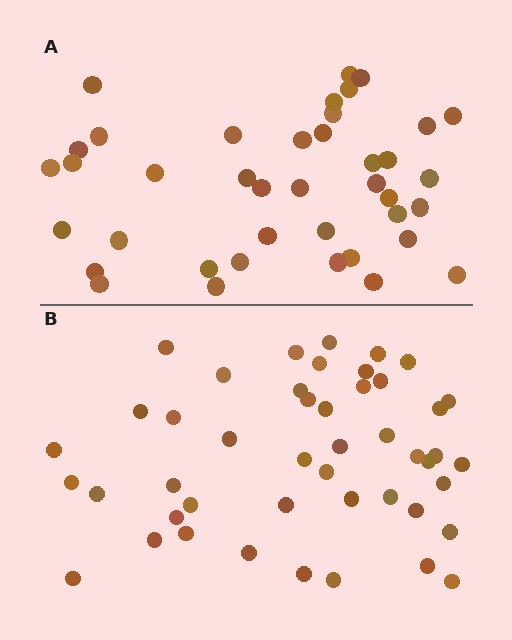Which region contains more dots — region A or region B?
Region B (the bottom region) has more dots.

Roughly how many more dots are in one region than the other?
Region B has about 6 more dots than region A.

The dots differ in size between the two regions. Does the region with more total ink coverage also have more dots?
No. Region A has more total ink coverage because its dots are larger, but region B actually contains more individual dots. Total area can be misleading — the number of items is what matters here.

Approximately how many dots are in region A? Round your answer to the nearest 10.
About 40 dots.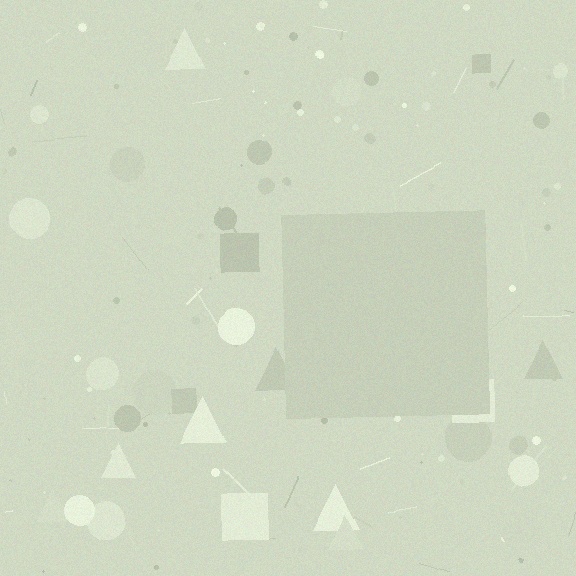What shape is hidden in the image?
A square is hidden in the image.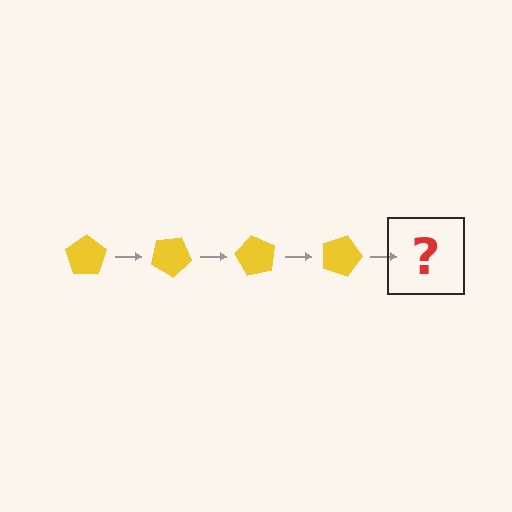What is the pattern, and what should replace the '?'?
The pattern is that the pentagon rotates 30 degrees each step. The '?' should be a yellow pentagon rotated 120 degrees.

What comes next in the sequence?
The next element should be a yellow pentagon rotated 120 degrees.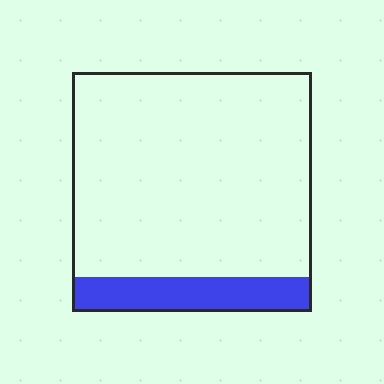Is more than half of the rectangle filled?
No.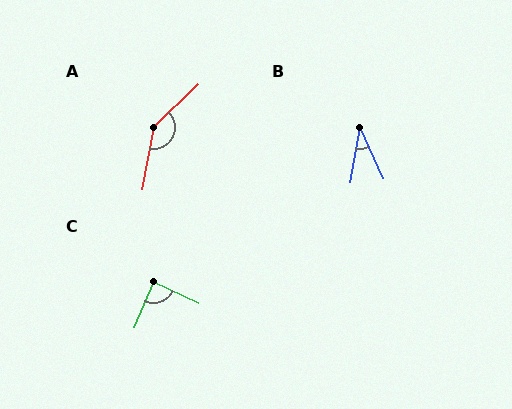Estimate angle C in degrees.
Approximately 89 degrees.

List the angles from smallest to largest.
B (34°), C (89°), A (144°).